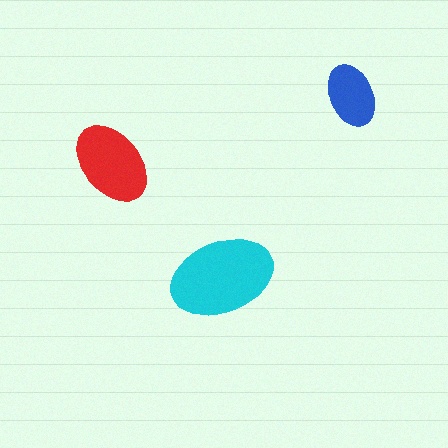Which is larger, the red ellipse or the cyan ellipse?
The cyan one.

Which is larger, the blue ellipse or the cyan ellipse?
The cyan one.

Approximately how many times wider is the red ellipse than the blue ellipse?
About 1.5 times wider.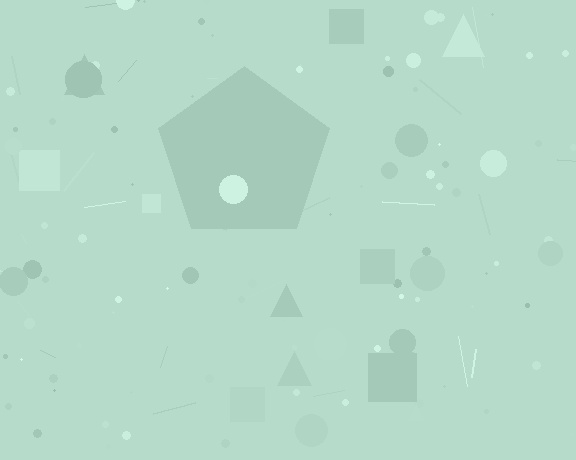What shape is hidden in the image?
A pentagon is hidden in the image.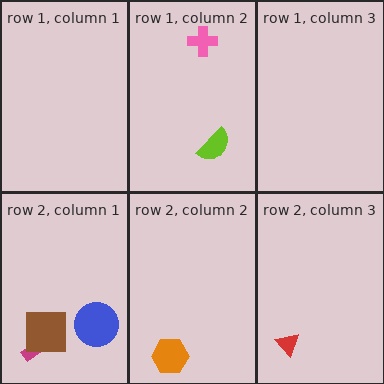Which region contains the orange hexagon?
The row 2, column 2 region.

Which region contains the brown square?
The row 2, column 1 region.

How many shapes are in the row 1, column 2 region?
2.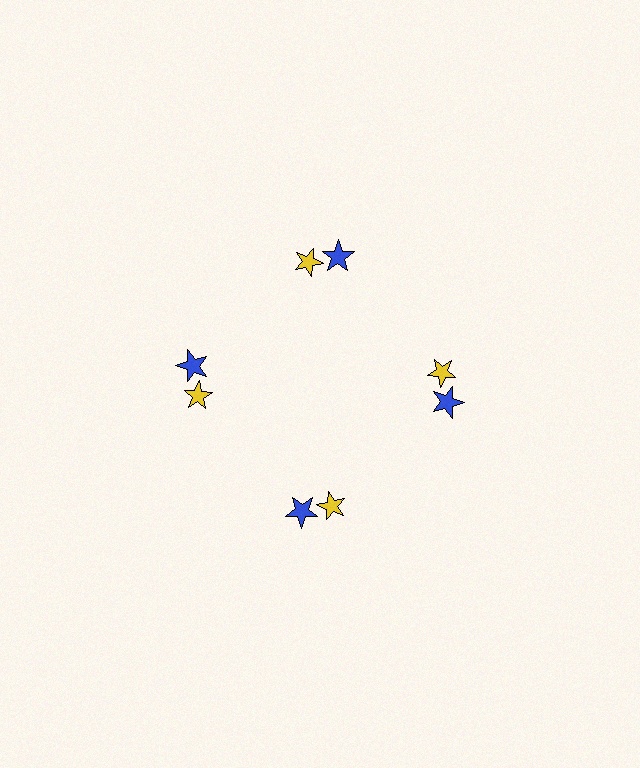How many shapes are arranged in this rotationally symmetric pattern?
There are 8 shapes, arranged in 4 groups of 2.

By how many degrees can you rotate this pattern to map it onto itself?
The pattern maps onto itself every 90 degrees of rotation.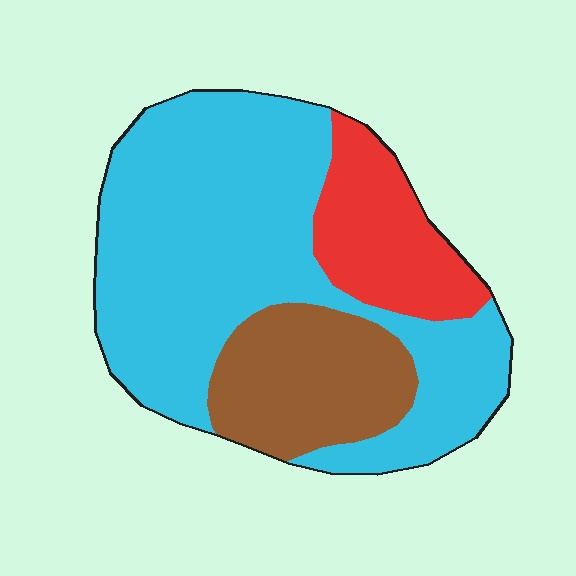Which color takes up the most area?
Cyan, at roughly 60%.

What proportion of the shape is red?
Red covers about 15% of the shape.